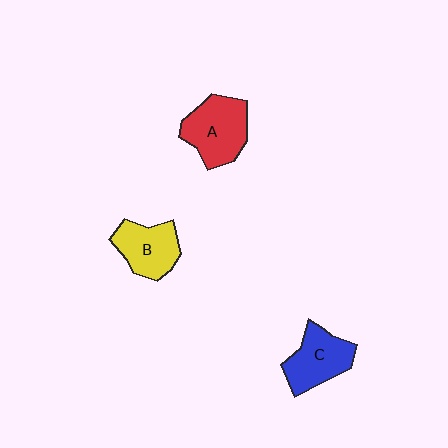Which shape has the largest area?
Shape A (red).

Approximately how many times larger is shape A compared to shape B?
Approximately 1.2 times.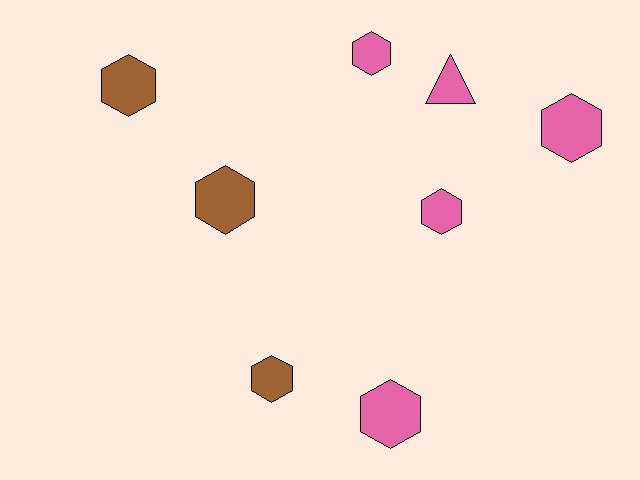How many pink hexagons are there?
There are 4 pink hexagons.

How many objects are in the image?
There are 8 objects.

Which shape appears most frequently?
Hexagon, with 7 objects.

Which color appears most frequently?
Pink, with 5 objects.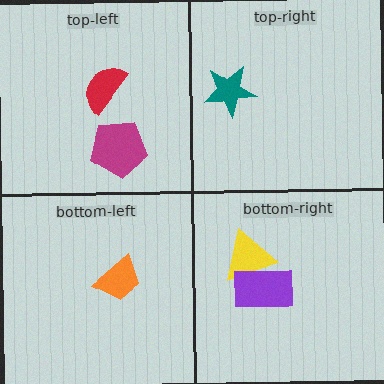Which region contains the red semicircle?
The top-left region.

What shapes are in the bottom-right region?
The yellow triangle, the purple rectangle.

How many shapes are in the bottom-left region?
1.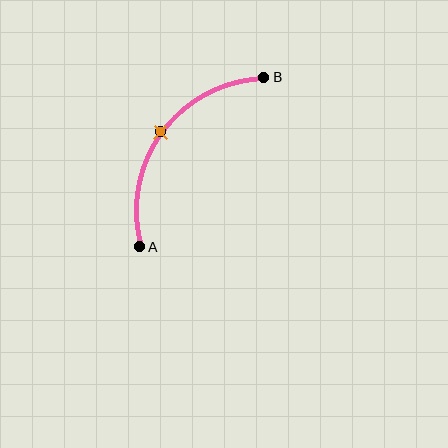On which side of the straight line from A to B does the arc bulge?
The arc bulges above and to the left of the straight line connecting A and B.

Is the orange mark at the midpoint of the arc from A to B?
Yes. The orange mark lies on the arc at equal arc-length from both A and B — it is the arc midpoint.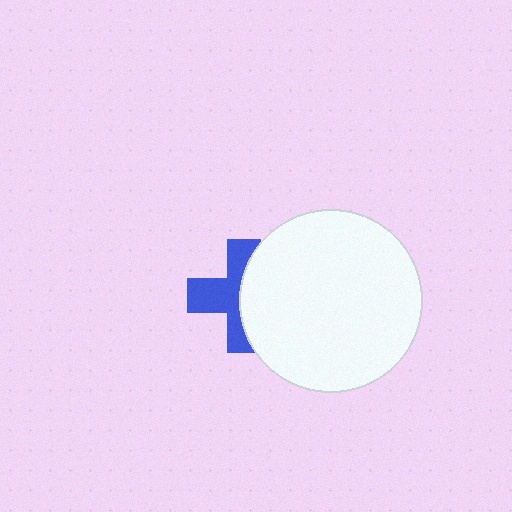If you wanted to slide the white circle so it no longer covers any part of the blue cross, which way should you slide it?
Slide it right — that is the most direct way to separate the two shapes.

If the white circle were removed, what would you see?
You would see the complete blue cross.